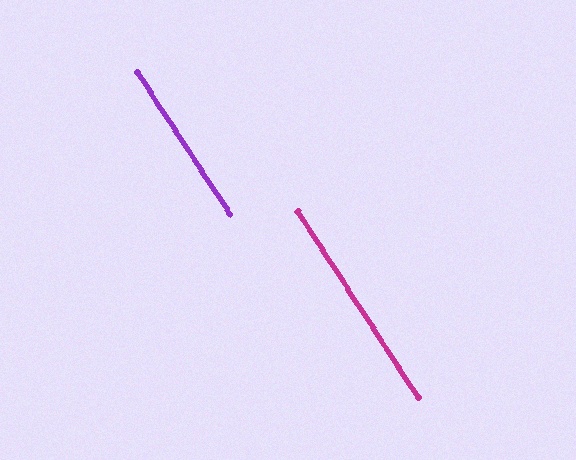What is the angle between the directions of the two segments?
Approximately 0 degrees.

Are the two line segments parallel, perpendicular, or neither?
Parallel — their directions differ by only 0.3°.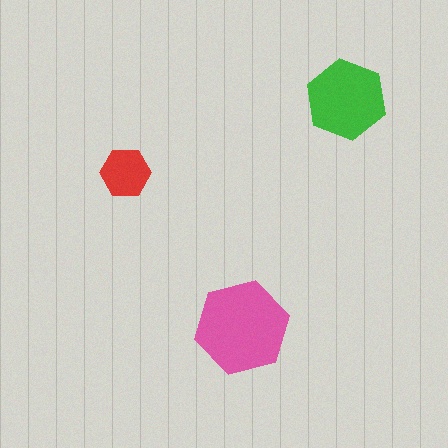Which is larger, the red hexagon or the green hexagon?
The green one.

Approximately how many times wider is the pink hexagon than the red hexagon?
About 2 times wider.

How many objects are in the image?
There are 3 objects in the image.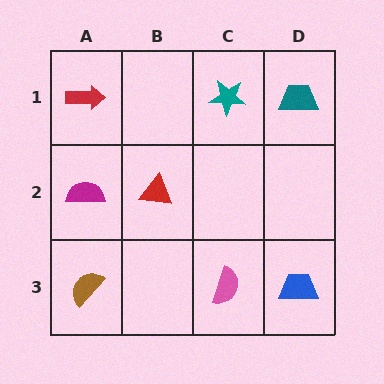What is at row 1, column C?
A teal star.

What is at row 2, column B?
A red triangle.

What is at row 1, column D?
A teal trapezoid.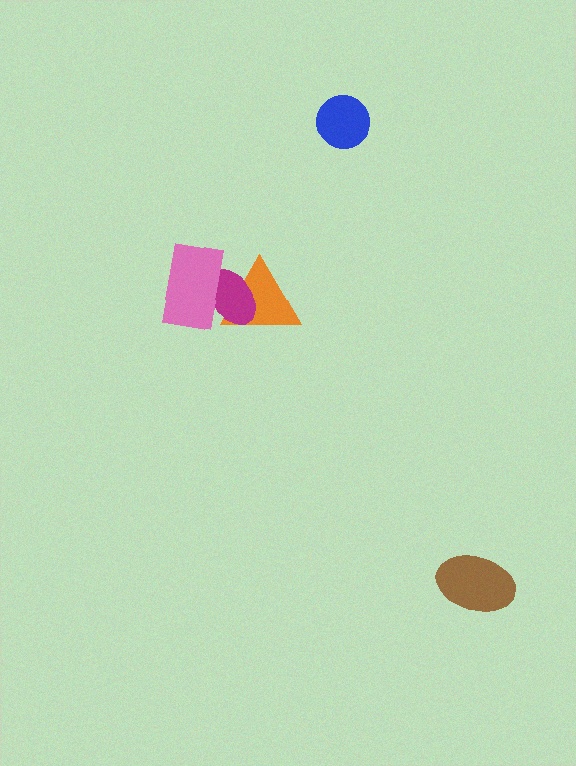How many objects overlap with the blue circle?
0 objects overlap with the blue circle.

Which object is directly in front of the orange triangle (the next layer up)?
The magenta ellipse is directly in front of the orange triangle.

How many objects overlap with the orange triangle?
2 objects overlap with the orange triangle.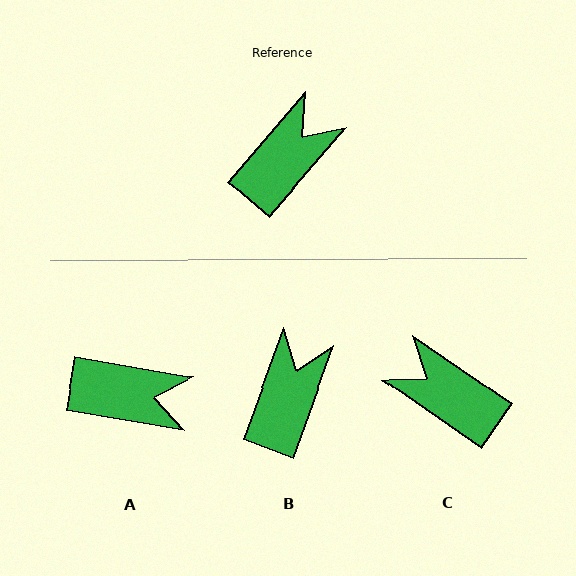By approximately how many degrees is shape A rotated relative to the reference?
Approximately 59 degrees clockwise.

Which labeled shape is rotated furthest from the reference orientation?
C, about 96 degrees away.